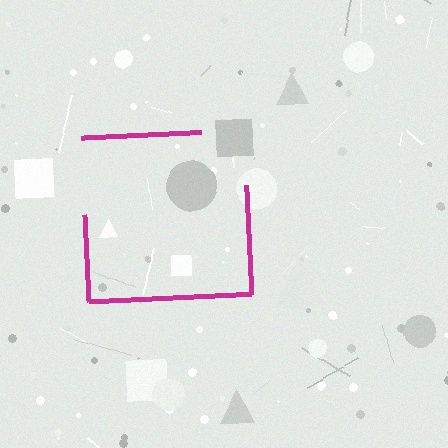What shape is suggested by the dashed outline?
The dashed outline suggests a square.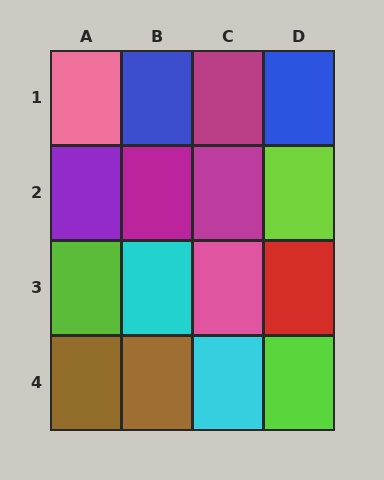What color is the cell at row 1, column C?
Magenta.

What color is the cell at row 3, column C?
Pink.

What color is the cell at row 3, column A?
Lime.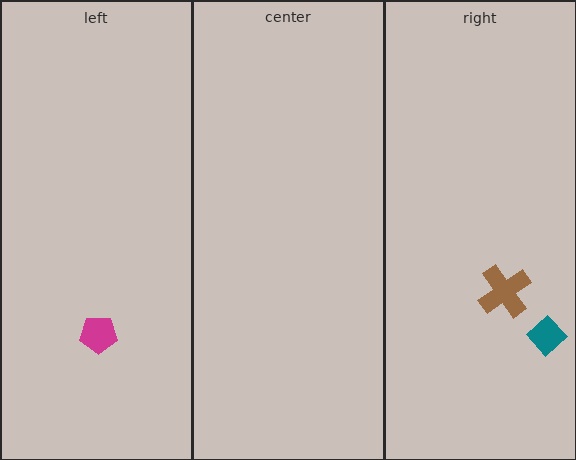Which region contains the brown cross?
The right region.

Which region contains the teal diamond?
The right region.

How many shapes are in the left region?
1.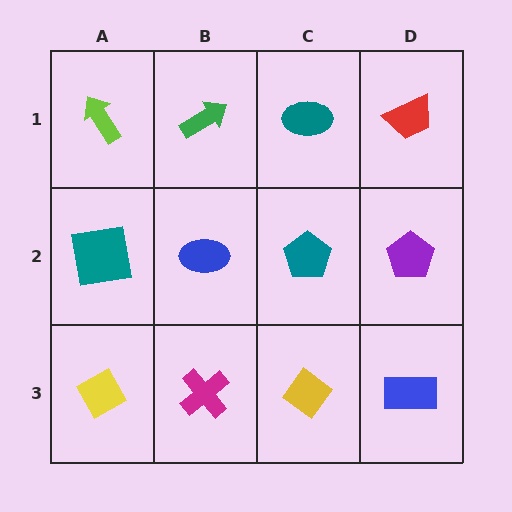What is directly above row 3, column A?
A teal square.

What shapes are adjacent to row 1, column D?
A purple pentagon (row 2, column D), a teal ellipse (row 1, column C).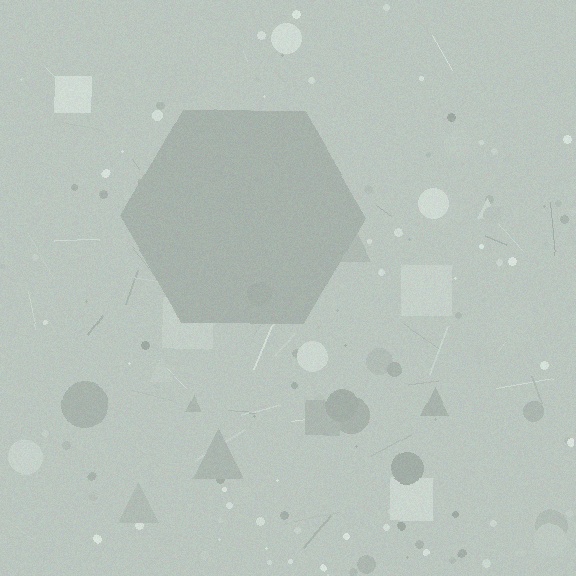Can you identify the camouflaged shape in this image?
The camouflaged shape is a hexagon.